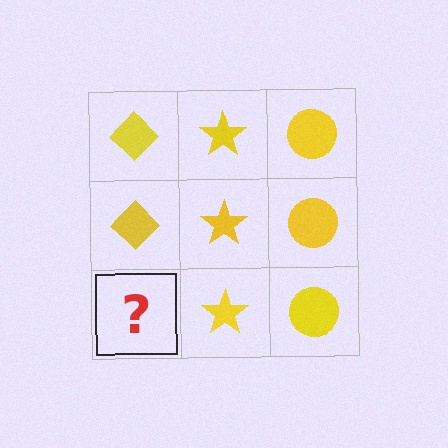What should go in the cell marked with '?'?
The missing cell should contain a yellow diamond.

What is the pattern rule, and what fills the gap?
The rule is that each column has a consistent shape. The gap should be filled with a yellow diamond.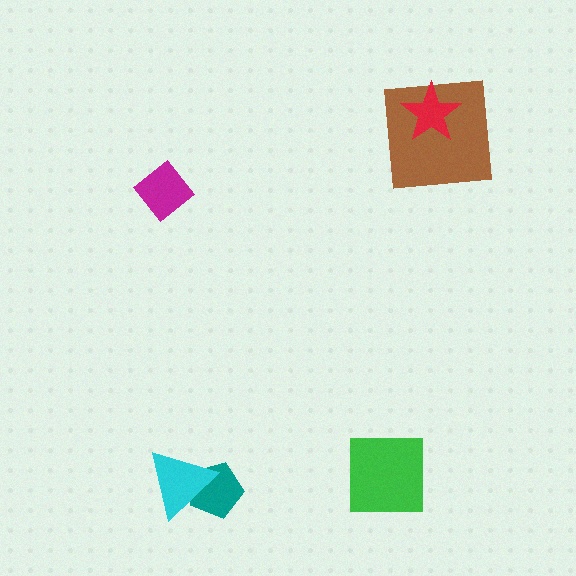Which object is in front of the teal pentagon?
The cyan triangle is in front of the teal pentagon.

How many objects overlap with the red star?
1 object overlaps with the red star.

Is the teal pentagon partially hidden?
Yes, it is partially covered by another shape.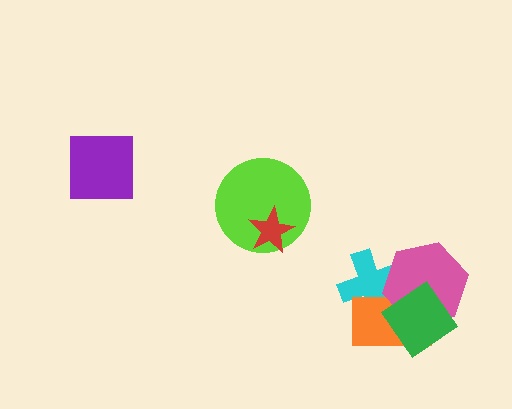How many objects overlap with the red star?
1 object overlaps with the red star.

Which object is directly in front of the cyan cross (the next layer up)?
The orange rectangle is directly in front of the cyan cross.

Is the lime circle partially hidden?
Yes, it is partially covered by another shape.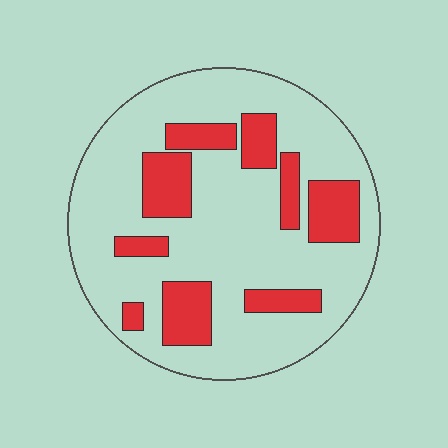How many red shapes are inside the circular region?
9.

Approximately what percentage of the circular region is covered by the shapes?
Approximately 25%.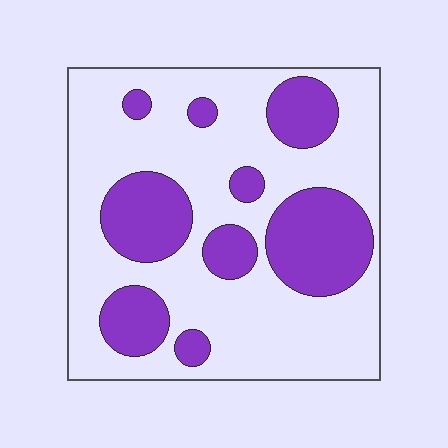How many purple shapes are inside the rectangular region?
9.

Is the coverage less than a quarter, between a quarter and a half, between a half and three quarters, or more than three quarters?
Between a quarter and a half.